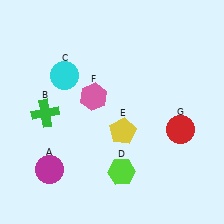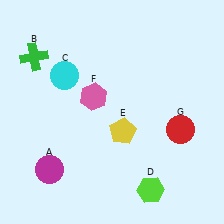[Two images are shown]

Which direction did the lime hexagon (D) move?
The lime hexagon (D) moved right.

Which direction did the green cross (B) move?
The green cross (B) moved up.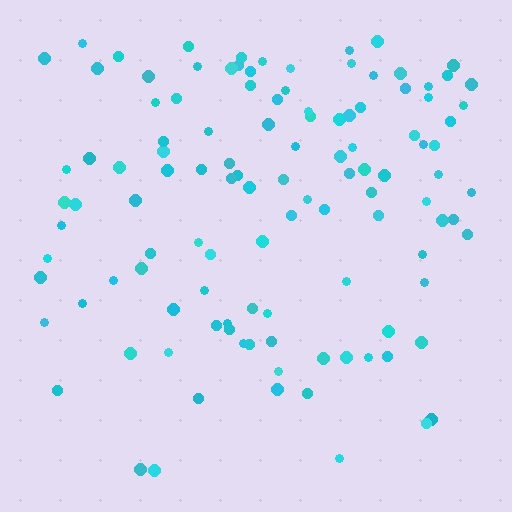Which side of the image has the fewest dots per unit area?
The bottom.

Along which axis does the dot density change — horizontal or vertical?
Vertical.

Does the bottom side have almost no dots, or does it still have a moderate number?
Still a moderate number, just noticeably fewer than the top.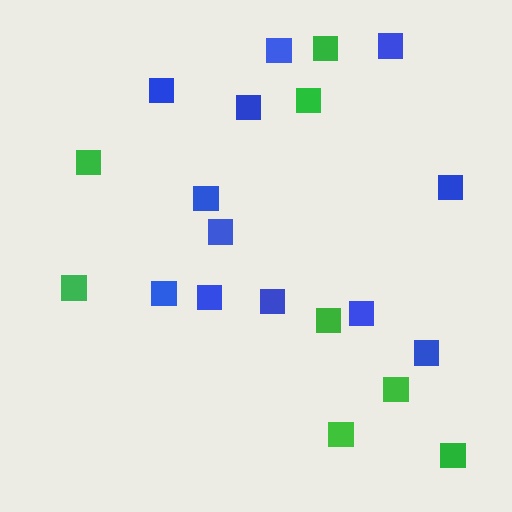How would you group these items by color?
There are 2 groups: one group of blue squares (12) and one group of green squares (8).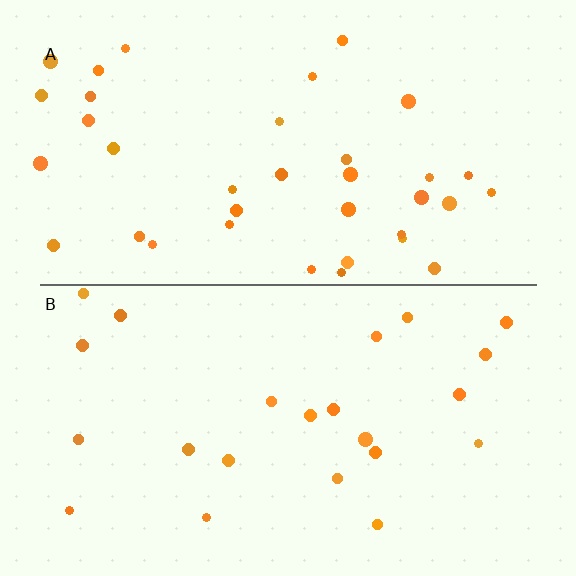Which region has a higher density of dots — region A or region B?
A (the top).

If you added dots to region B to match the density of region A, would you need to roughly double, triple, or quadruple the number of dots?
Approximately double.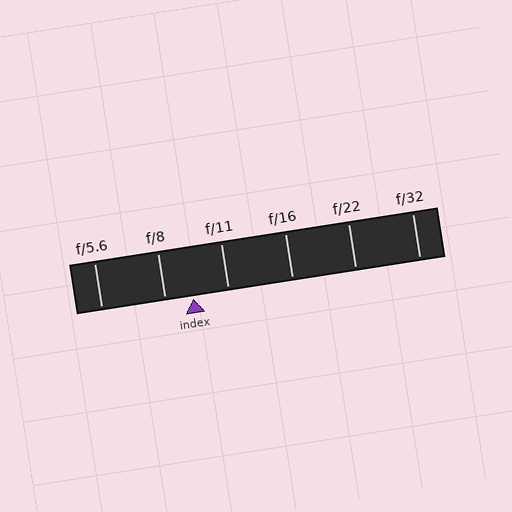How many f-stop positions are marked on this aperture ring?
There are 6 f-stop positions marked.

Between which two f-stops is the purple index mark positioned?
The index mark is between f/8 and f/11.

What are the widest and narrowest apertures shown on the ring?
The widest aperture shown is f/5.6 and the narrowest is f/32.